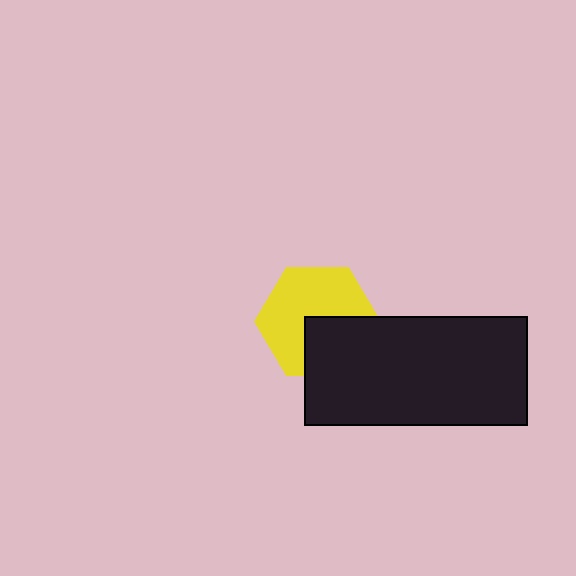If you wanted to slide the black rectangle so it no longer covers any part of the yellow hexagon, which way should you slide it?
Slide it down — that is the most direct way to separate the two shapes.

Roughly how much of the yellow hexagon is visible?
About half of it is visible (roughly 63%).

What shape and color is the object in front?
The object in front is a black rectangle.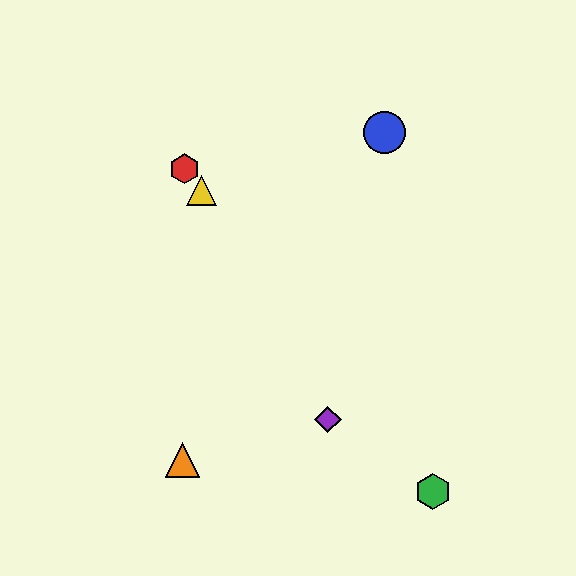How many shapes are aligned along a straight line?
3 shapes (the red hexagon, the green hexagon, the yellow triangle) are aligned along a straight line.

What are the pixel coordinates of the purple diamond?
The purple diamond is at (328, 420).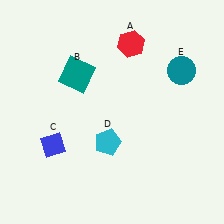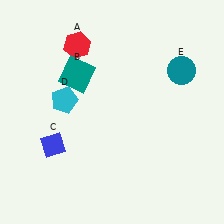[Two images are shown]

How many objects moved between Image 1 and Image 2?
2 objects moved between the two images.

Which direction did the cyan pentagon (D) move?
The cyan pentagon (D) moved left.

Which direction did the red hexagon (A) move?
The red hexagon (A) moved left.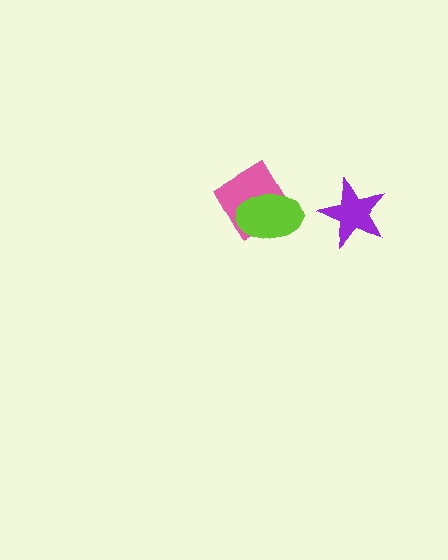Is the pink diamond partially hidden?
Yes, it is partially covered by another shape.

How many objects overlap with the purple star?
0 objects overlap with the purple star.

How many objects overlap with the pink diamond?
1 object overlaps with the pink diamond.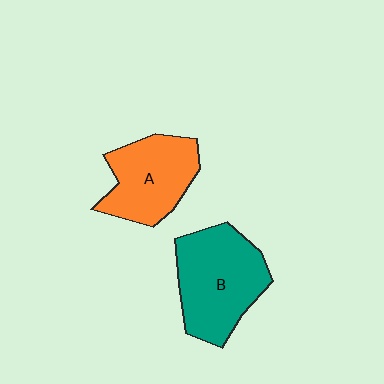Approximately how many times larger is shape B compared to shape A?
Approximately 1.2 times.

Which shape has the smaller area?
Shape A (orange).